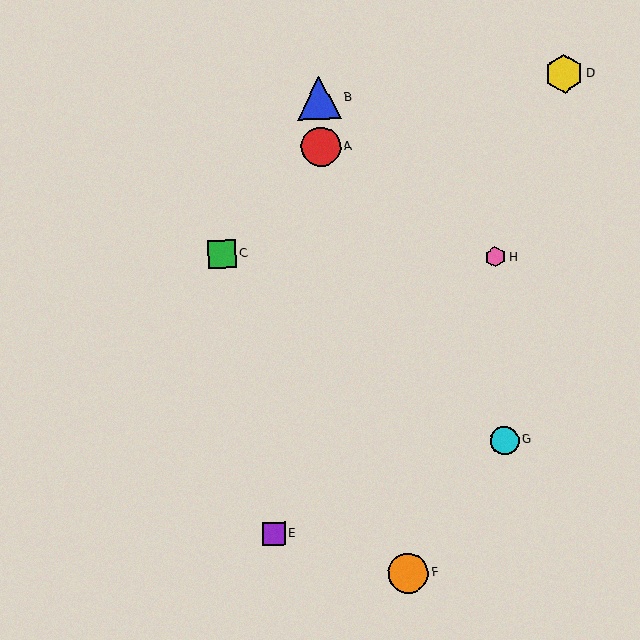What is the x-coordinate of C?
Object C is at x≈222.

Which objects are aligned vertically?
Objects A, B are aligned vertically.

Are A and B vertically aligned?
Yes, both are at x≈321.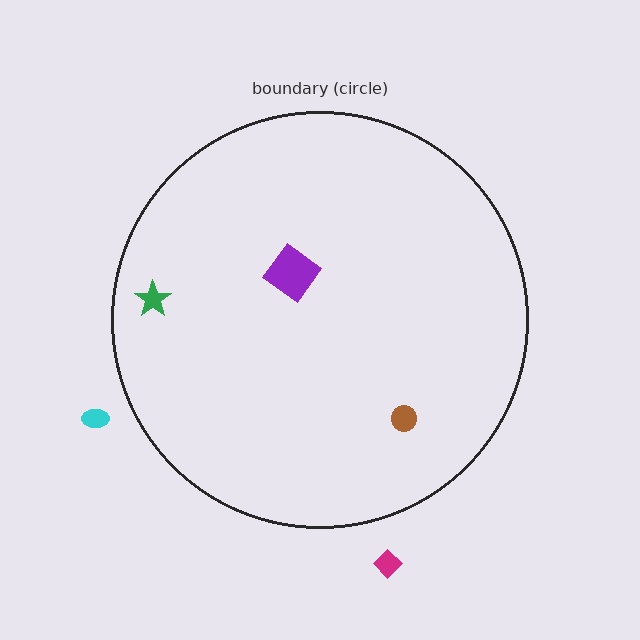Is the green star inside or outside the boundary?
Inside.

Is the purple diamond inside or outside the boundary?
Inside.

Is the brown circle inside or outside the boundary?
Inside.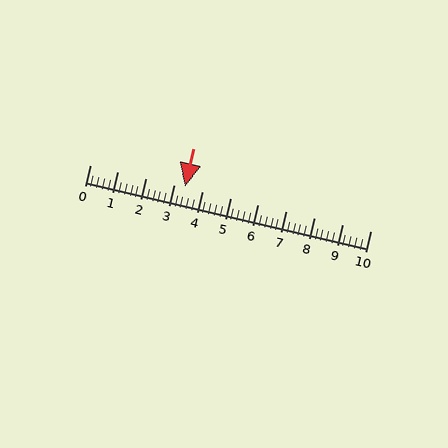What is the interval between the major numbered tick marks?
The major tick marks are spaced 1 units apart.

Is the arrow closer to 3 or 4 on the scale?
The arrow is closer to 3.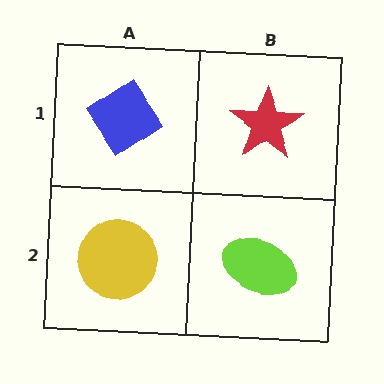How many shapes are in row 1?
2 shapes.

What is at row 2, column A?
A yellow circle.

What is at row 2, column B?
A lime ellipse.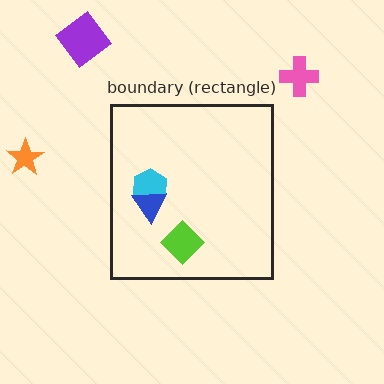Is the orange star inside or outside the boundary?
Outside.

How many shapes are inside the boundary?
3 inside, 3 outside.